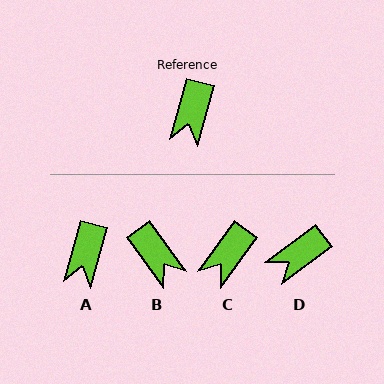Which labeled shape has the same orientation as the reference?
A.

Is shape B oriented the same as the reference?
No, it is off by about 52 degrees.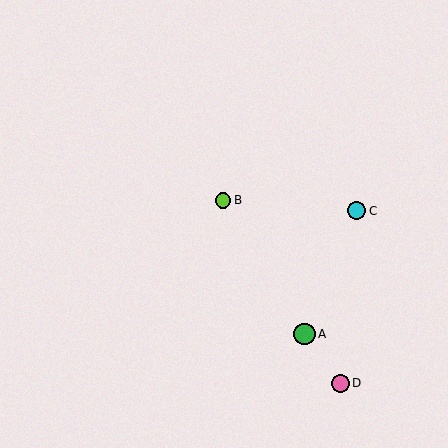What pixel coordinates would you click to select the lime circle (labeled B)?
Click at (223, 200) to select the lime circle B.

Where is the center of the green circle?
The center of the green circle is at (304, 334).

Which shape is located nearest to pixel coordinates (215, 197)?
The lime circle (labeled B) at (223, 200) is nearest to that location.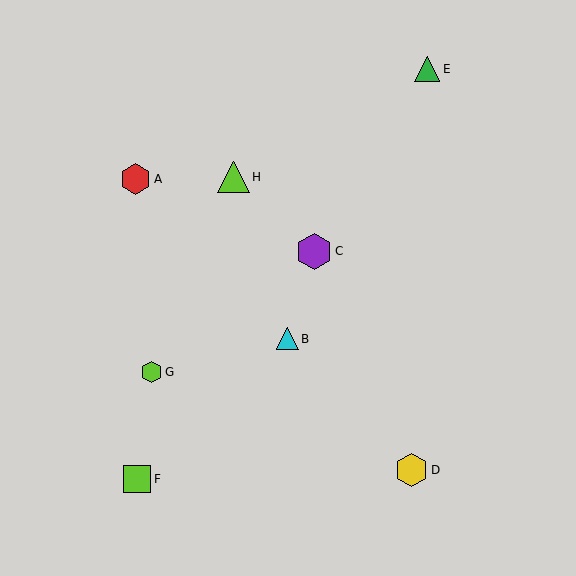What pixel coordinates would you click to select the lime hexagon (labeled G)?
Click at (151, 372) to select the lime hexagon G.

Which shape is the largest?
The purple hexagon (labeled C) is the largest.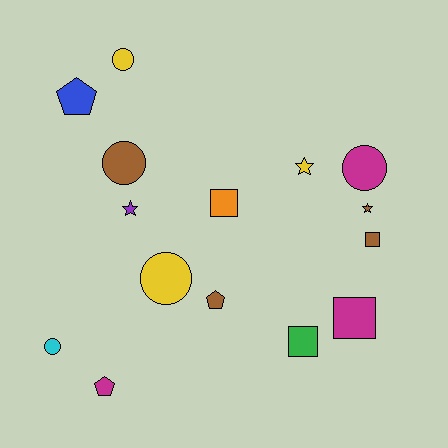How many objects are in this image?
There are 15 objects.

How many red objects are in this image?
There are no red objects.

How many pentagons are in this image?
There are 3 pentagons.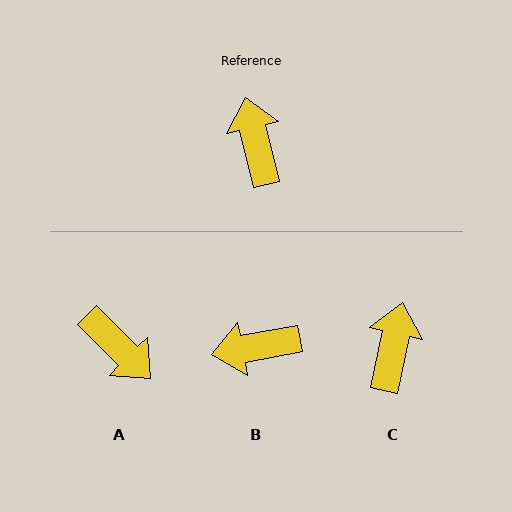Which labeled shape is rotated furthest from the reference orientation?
A, about 149 degrees away.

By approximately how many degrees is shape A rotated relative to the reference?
Approximately 149 degrees clockwise.